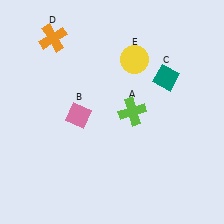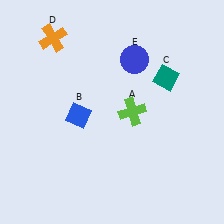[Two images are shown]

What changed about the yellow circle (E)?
In Image 1, E is yellow. In Image 2, it changed to blue.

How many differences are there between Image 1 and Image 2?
There are 2 differences between the two images.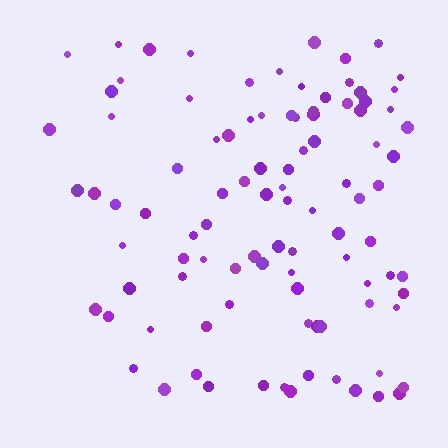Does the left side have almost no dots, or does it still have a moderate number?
Still a moderate number, just noticeably fewer than the right.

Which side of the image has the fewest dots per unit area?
The left.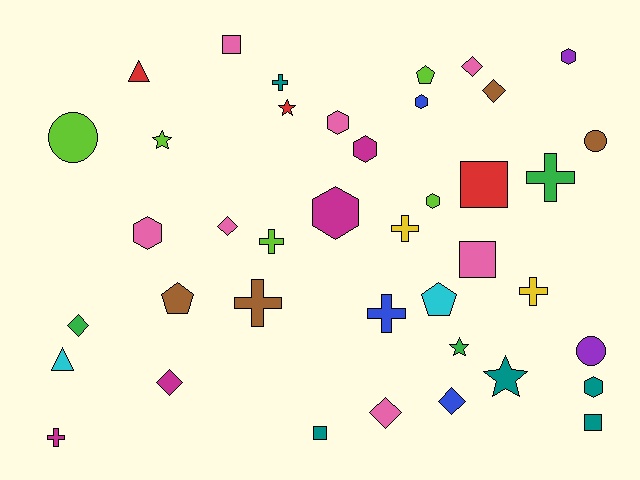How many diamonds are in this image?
There are 7 diamonds.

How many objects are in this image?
There are 40 objects.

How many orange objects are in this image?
There are no orange objects.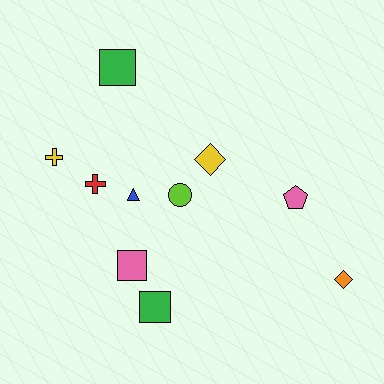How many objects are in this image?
There are 10 objects.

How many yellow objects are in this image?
There are 2 yellow objects.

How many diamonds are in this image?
There are 2 diamonds.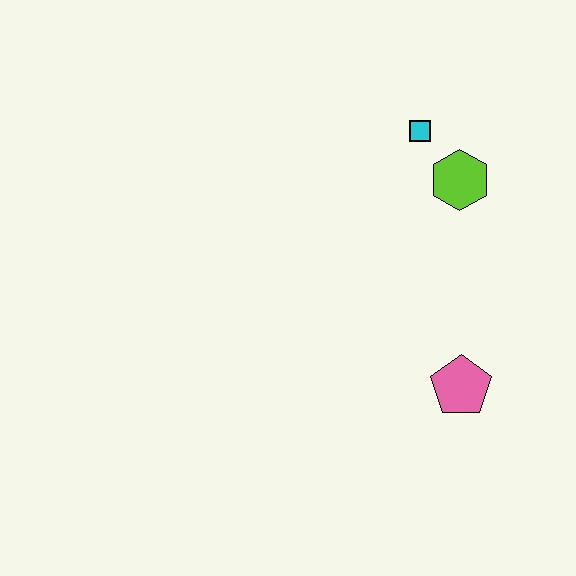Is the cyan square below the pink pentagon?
No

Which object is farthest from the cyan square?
The pink pentagon is farthest from the cyan square.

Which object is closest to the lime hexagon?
The cyan square is closest to the lime hexagon.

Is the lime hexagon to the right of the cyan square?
Yes